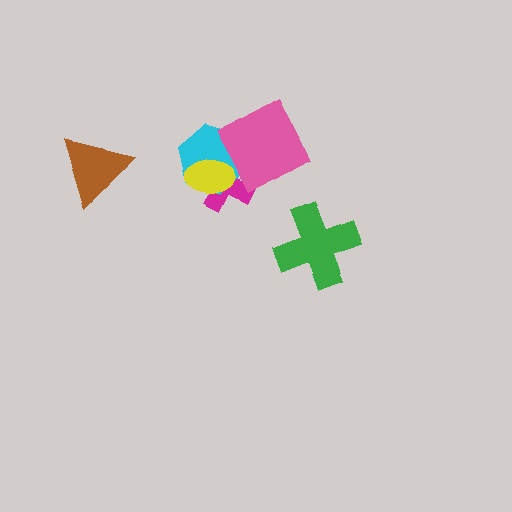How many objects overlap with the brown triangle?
0 objects overlap with the brown triangle.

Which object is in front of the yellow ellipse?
The pink diamond is in front of the yellow ellipse.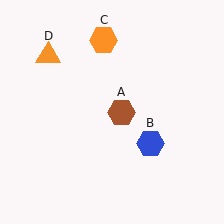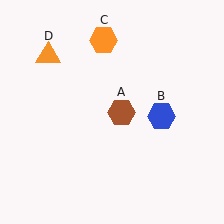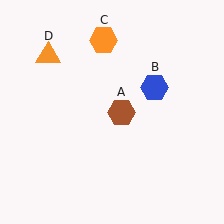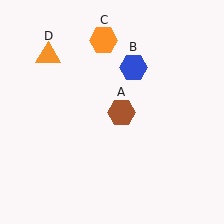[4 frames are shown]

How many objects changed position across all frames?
1 object changed position: blue hexagon (object B).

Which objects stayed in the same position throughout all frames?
Brown hexagon (object A) and orange hexagon (object C) and orange triangle (object D) remained stationary.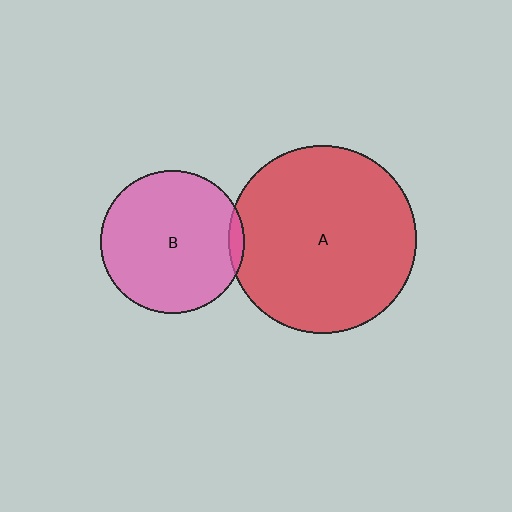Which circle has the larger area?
Circle A (red).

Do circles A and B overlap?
Yes.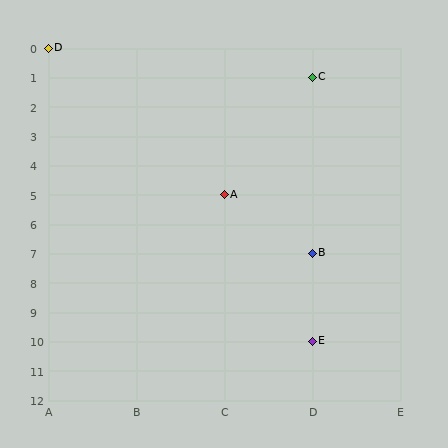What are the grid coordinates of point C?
Point C is at grid coordinates (D, 1).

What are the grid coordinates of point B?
Point B is at grid coordinates (D, 7).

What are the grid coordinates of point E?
Point E is at grid coordinates (D, 10).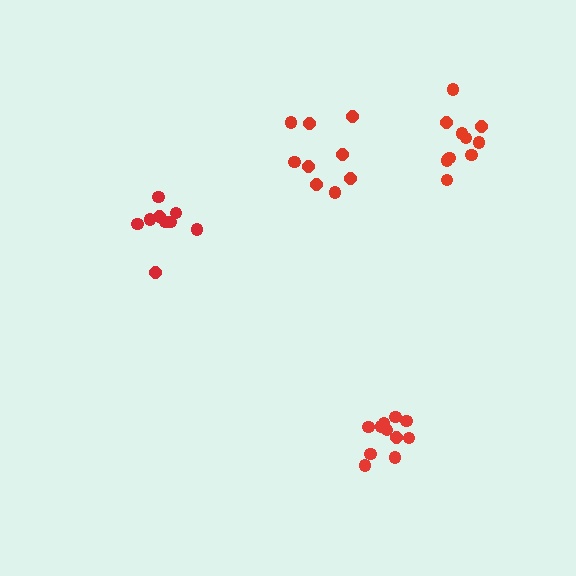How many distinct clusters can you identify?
There are 4 distinct clusters.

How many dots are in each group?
Group 1: 10 dots, Group 2: 11 dots, Group 3: 9 dots, Group 4: 9 dots (39 total).